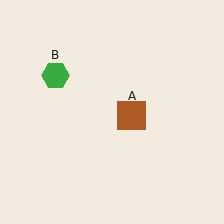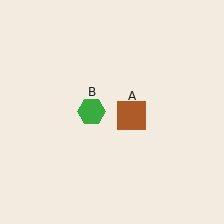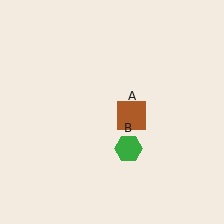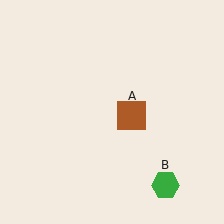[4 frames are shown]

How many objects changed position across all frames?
1 object changed position: green hexagon (object B).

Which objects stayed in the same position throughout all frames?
Brown square (object A) remained stationary.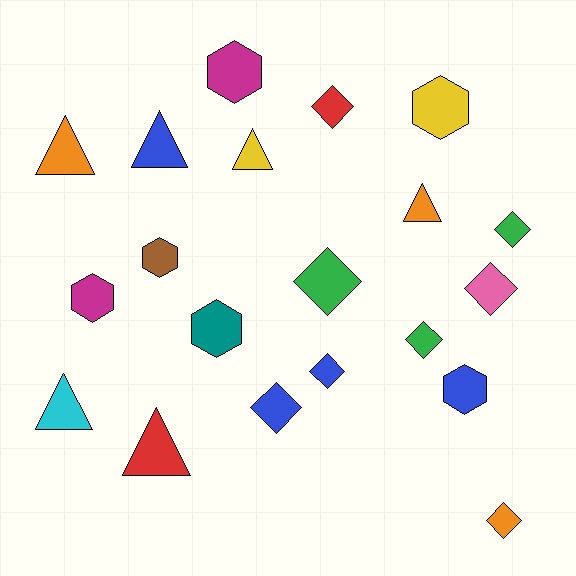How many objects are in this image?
There are 20 objects.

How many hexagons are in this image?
There are 6 hexagons.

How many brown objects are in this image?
There is 1 brown object.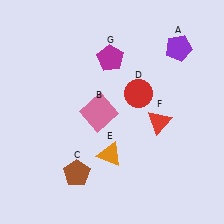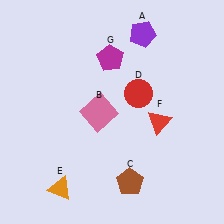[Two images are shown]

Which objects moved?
The objects that moved are: the purple pentagon (A), the brown pentagon (C), the orange triangle (E).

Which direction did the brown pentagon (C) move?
The brown pentagon (C) moved right.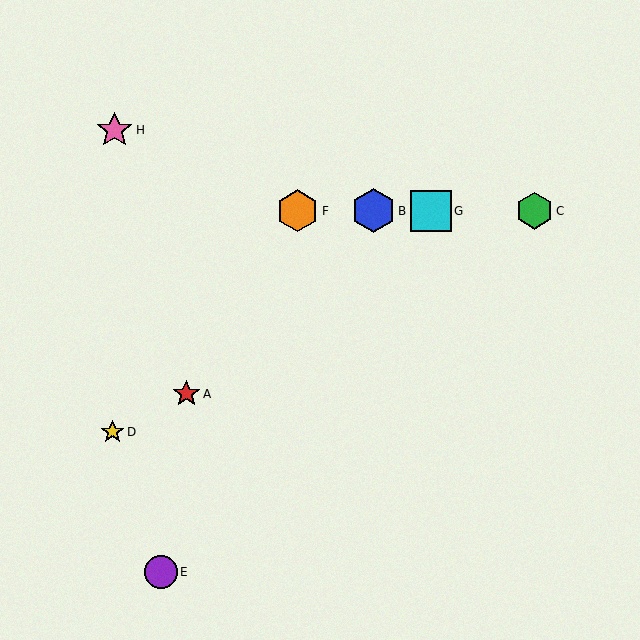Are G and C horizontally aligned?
Yes, both are at y≈211.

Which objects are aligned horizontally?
Objects B, C, F, G are aligned horizontally.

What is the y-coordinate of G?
Object G is at y≈211.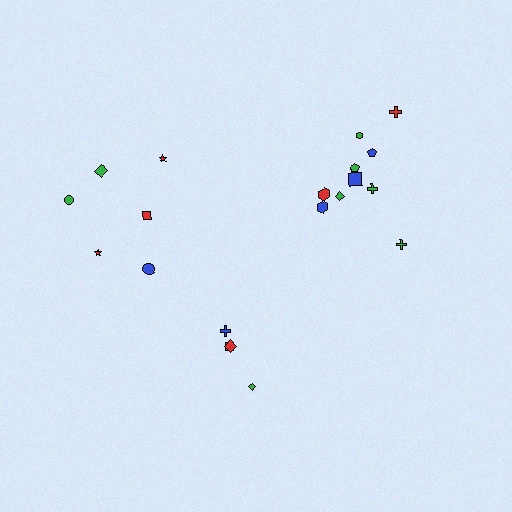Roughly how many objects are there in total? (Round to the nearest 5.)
Roughly 20 objects in total.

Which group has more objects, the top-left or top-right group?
The top-right group.